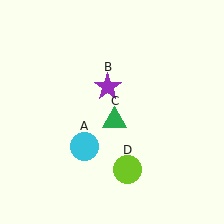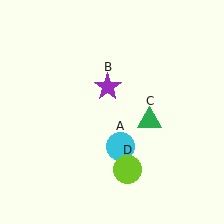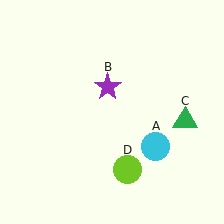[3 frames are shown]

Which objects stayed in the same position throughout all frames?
Purple star (object B) and lime circle (object D) remained stationary.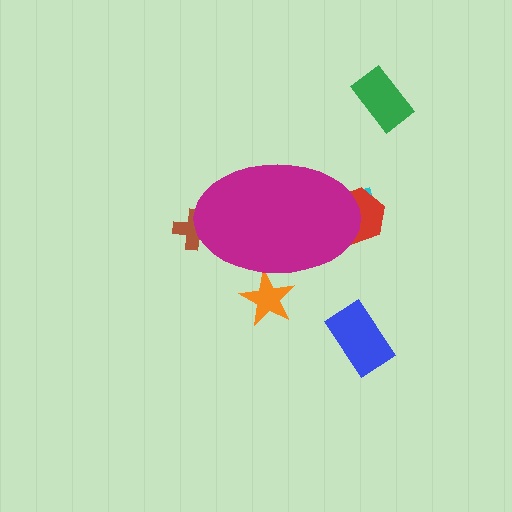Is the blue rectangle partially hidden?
No, the blue rectangle is fully visible.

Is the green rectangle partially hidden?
No, the green rectangle is fully visible.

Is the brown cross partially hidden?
Yes, the brown cross is partially hidden behind the magenta ellipse.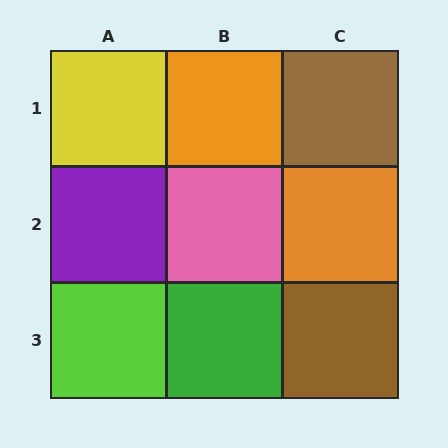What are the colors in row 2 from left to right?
Purple, pink, orange.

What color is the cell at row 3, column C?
Brown.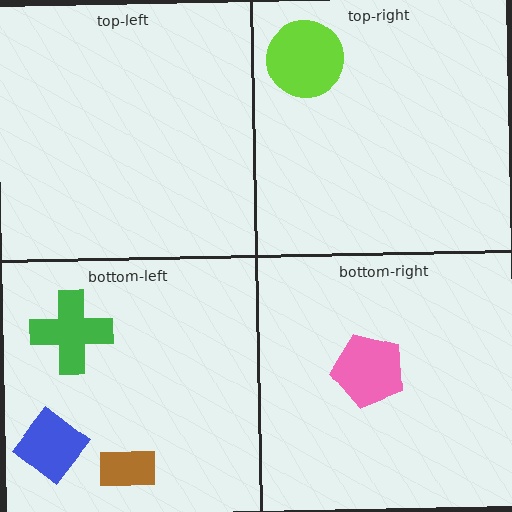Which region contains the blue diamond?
The bottom-left region.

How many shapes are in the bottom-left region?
3.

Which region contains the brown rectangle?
The bottom-left region.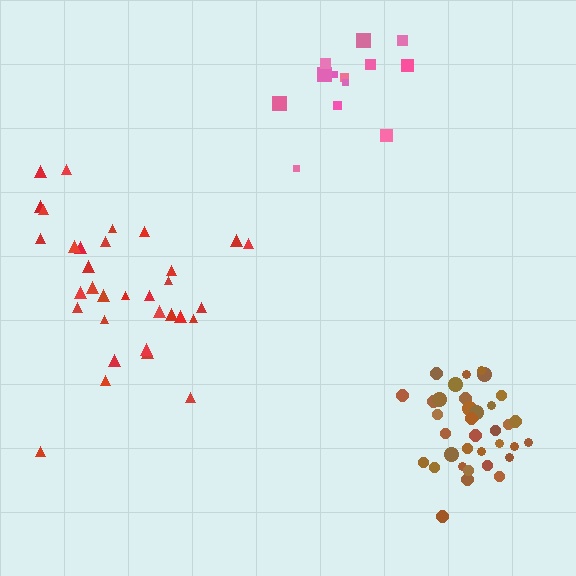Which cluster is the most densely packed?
Brown.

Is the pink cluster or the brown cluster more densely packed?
Brown.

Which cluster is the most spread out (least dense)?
Red.